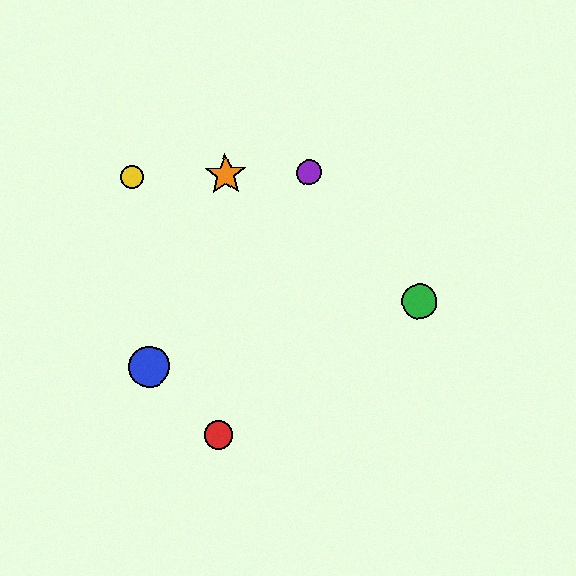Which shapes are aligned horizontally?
The yellow circle, the purple circle, the orange star are aligned horizontally.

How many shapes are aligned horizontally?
3 shapes (the yellow circle, the purple circle, the orange star) are aligned horizontally.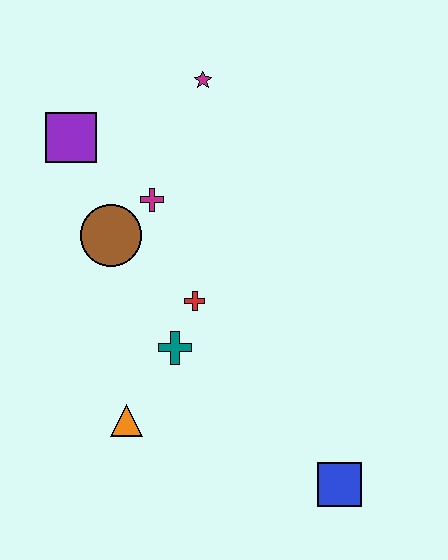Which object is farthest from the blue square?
The purple square is farthest from the blue square.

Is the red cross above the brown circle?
No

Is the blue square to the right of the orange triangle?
Yes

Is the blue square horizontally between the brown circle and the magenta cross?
No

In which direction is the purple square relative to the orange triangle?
The purple square is above the orange triangle.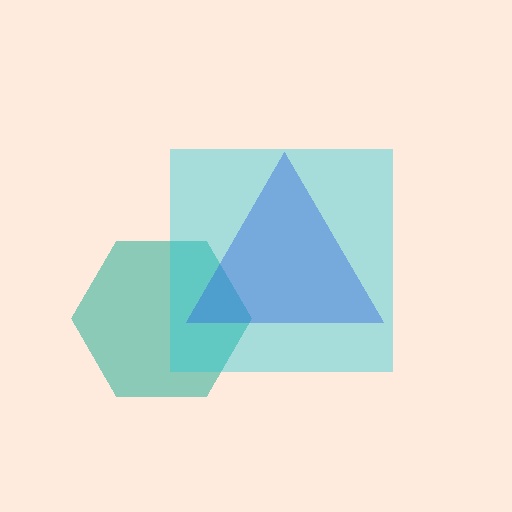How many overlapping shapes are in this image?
There are 3 overlapping shapes in the image.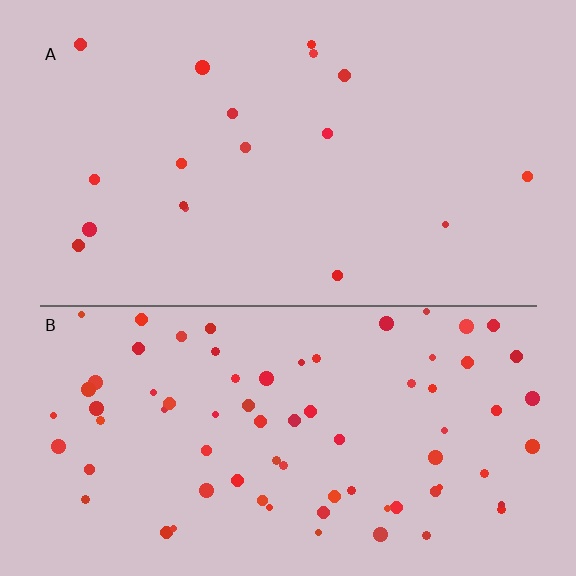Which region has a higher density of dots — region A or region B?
B (the bottom).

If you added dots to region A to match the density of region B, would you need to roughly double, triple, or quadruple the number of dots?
Approximately quadruple.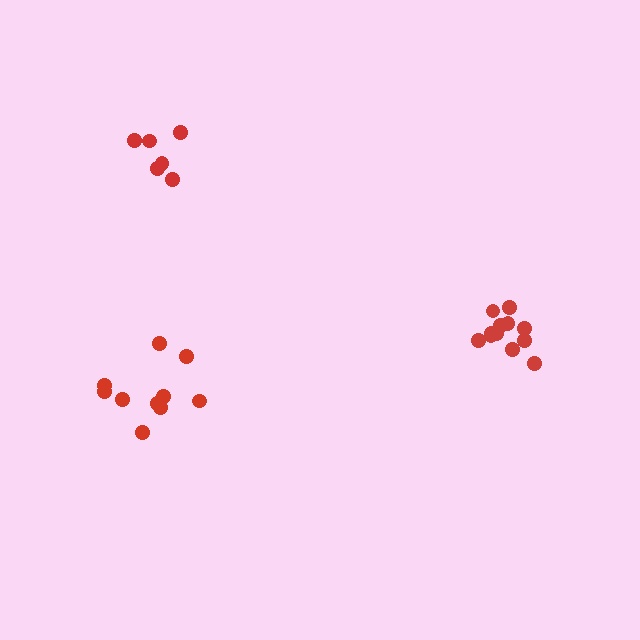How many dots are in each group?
Group 1: 6 dots, Group 2: 12 dots, Group 3: 10 dots (28 total).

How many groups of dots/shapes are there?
There are 3 groups.